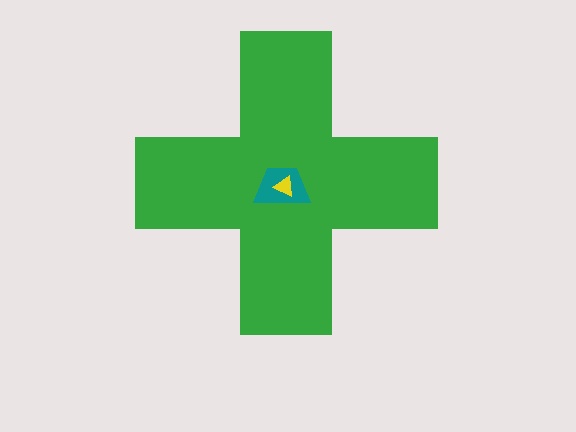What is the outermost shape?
The green cross.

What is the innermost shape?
The yellow triangle.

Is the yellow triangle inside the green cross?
Yes.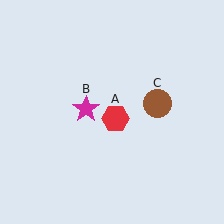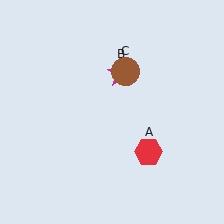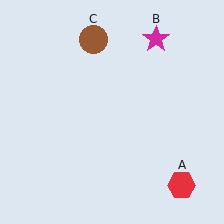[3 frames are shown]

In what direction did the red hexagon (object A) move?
The red hexagon (object A) moved down and to the right.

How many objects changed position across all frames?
3 objects changed position: red hexagon (object A), magenta star (object B), brown circle (object C).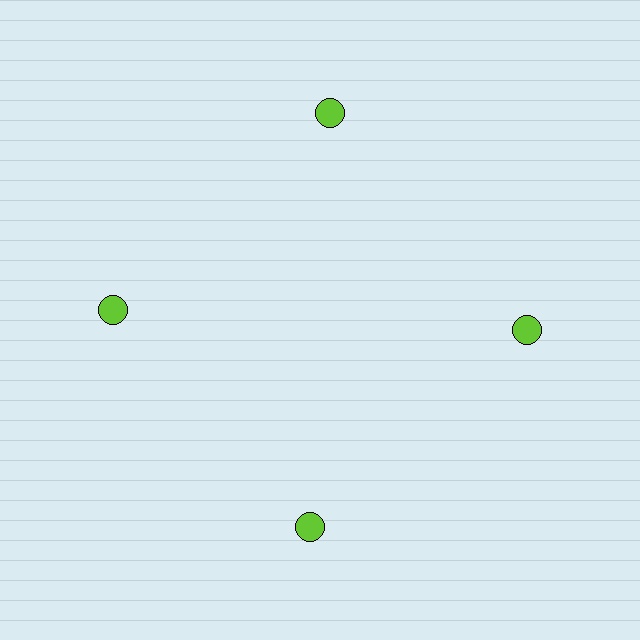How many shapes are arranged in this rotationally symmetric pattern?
There are 4 shapes, arranged in 4 groups of 1.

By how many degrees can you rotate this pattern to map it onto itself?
The pattern maps onto itself every 90 degrees of rotation.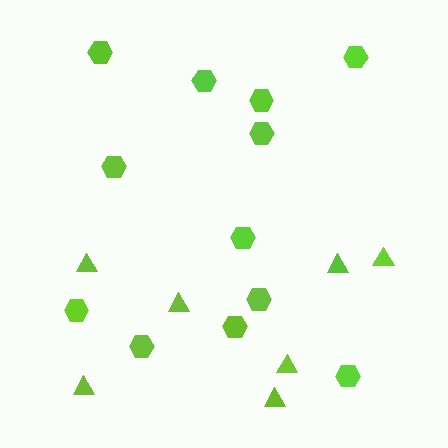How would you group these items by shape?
There are 2 groups: one group of hexagons (12) and one group of triangles (7).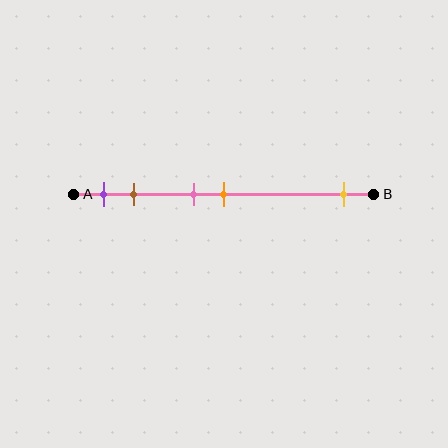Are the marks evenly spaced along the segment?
No, the marks are not evenly spaced.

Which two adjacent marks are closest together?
The pink and orange marks are the closest adjacent pair.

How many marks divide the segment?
There are 5 marks dividing the segment.